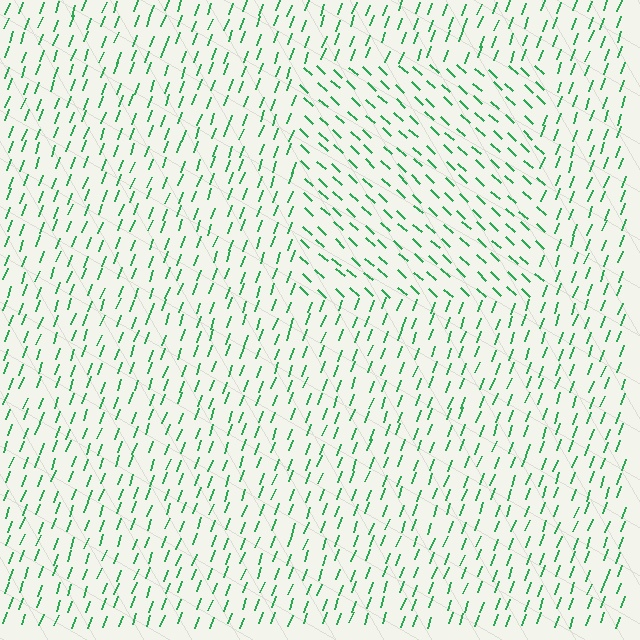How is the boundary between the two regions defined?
The boundary is defined purely by a change in line orientation (approximately 67 degrees difference). All lines are the same color and thickness.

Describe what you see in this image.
The image is filled with small green line segments. A rectangle region in the image has lines oriented differently from the surrounding lines, creating a visible texture boundary.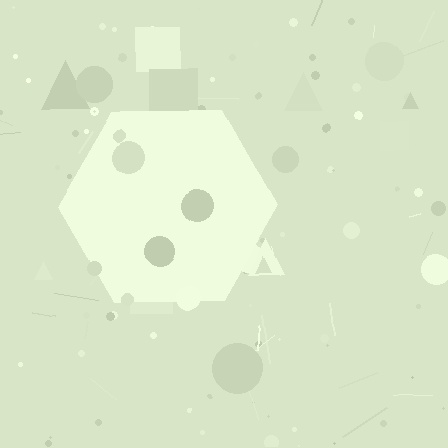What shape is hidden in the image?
A hexagon is hidden in the image.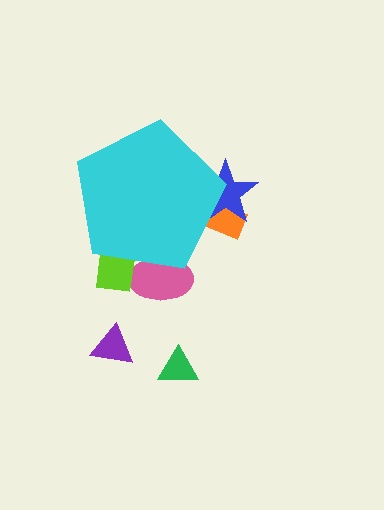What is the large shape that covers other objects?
A cyan pentagon.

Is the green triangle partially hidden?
No, the green triangle is fully visible.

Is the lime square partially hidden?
Yes, the lime square is partially hidden behind the cyan pentagon.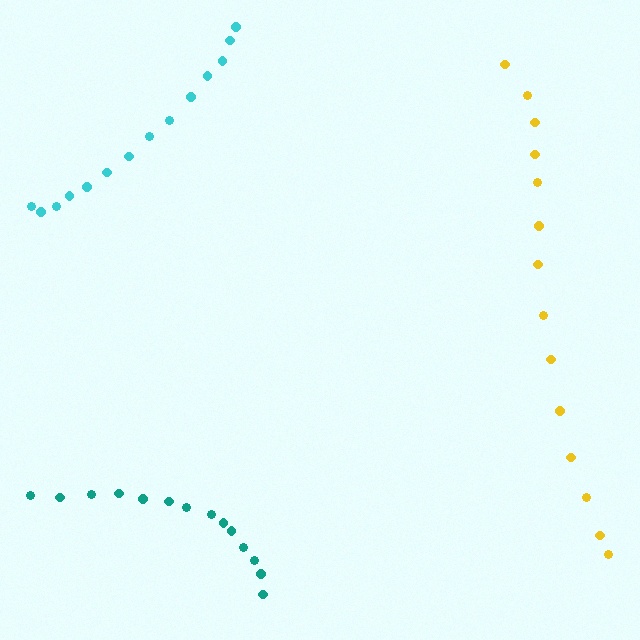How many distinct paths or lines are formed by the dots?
There are 3 distinct paths.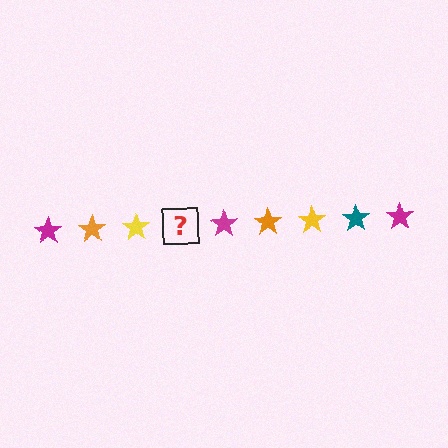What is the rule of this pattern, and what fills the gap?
The rule is that the pattern cycles through magenta, orange, yellow, teal stars. The gap should be filled with a teal star.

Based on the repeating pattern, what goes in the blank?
The blank should be a teal star.